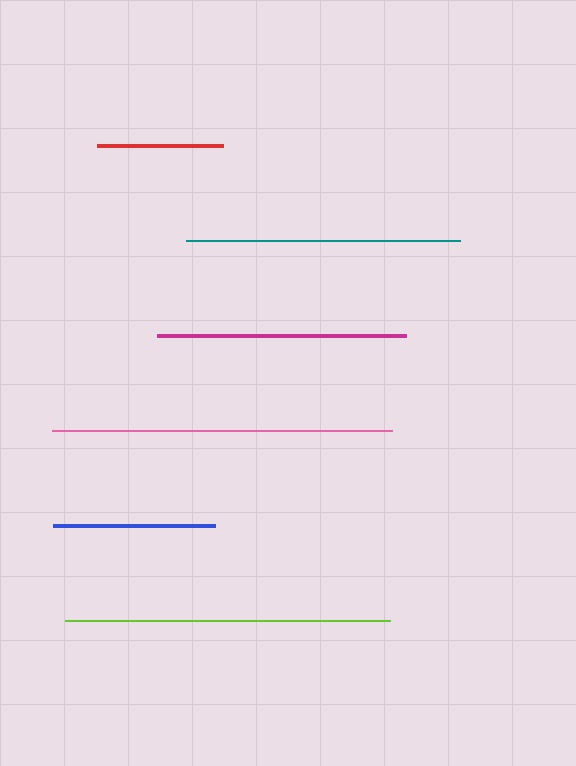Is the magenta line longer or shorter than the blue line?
The magenta line is longer than the blue line.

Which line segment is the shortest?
The red line is the shortest at approximately 126 pixels.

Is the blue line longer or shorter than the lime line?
The lime line is longer than the blue line.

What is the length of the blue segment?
The blue segment is approximately 163 pixels long.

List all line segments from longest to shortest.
From longest to shortest: pink, lime, teal, magenta, blue, red.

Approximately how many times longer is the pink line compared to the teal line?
The pink line is approximately 1.2 times the length of the teal line.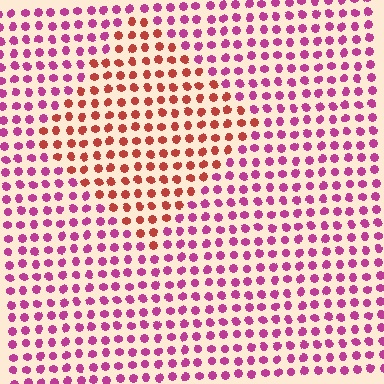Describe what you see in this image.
The image is filled with small magenta elements in a uniform arrangement. A diamond-shaped region is visible where the elements are tinted to a slightly different hue, forming a subtle color boundary.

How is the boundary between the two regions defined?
The boundary is defined purely by a slight shift in hue (about 44 degrees). Spacing, size, and orientation are identical on both sides.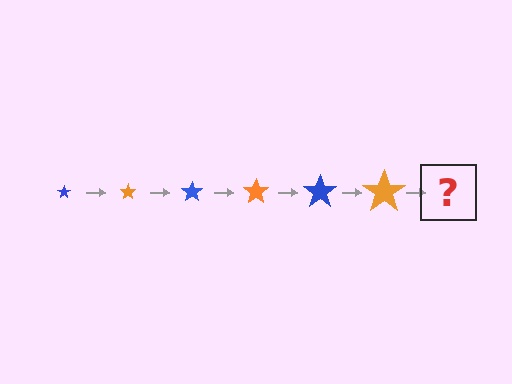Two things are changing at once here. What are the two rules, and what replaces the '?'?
The two rules are that the star grows larger each step and the color cycles through blue and orange. The '?' should be a blue star, larger than the previous one.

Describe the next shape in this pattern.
It should be a blue star, larger than the previous one.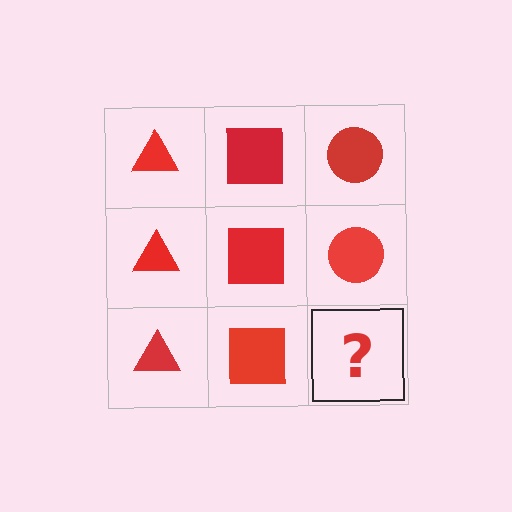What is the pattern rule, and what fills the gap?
The rule is that each column has a consistent shape. The gap should be filled with a red circle.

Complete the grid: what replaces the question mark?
The question mark should be replaced with a red circle.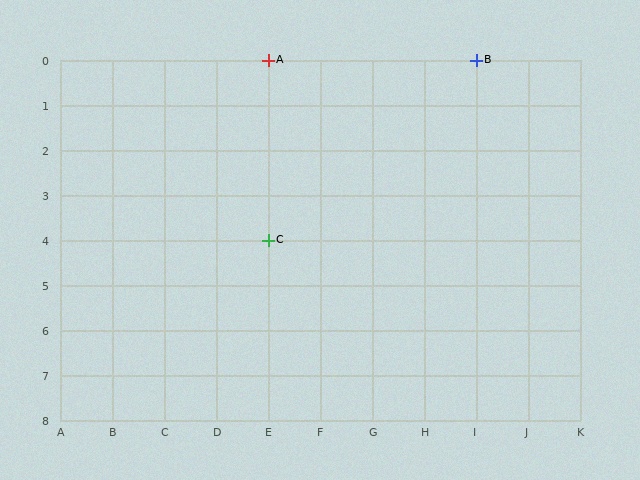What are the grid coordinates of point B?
Point B is at grid coordinates (I, 0).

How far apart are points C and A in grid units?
Points C and A are 4 rows apart.